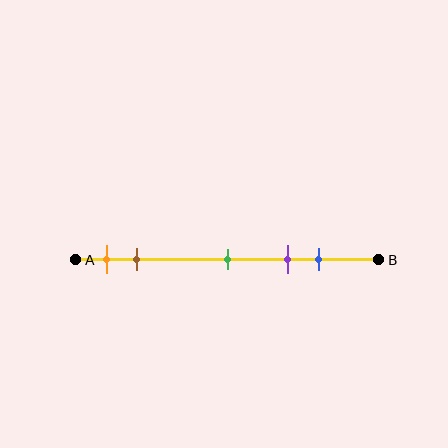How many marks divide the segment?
There are 5 marks dividing the segment.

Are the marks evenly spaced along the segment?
No, the marks are not evenly spaced.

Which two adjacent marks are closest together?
The orange and brown marks are the closest adjacent pair.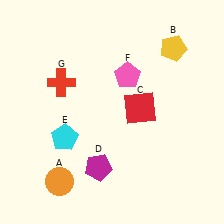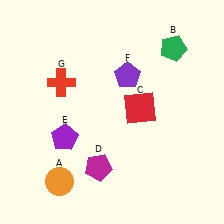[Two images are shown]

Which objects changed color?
B changed from yellow to green. E changed from cyan to purple. F changed from pink to purple.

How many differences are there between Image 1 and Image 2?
There are 3 differences between the two images.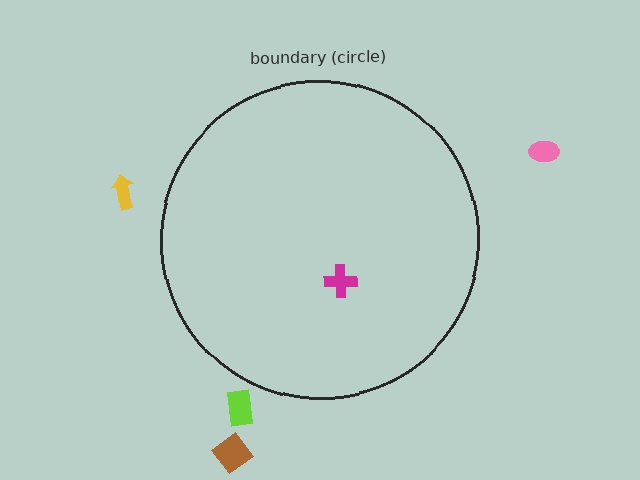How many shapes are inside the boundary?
1 inside, 4 outside.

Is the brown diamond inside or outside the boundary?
Outside.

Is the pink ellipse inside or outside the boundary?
Outside.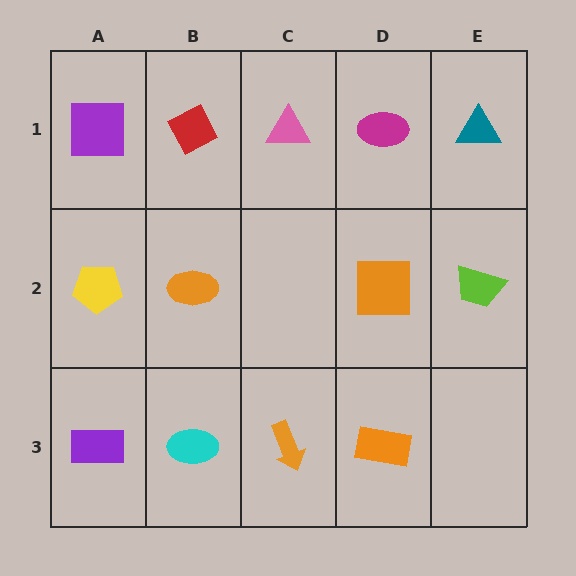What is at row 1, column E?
A teal triangle.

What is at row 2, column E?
A lime trapezoid.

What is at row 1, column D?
A magenta ellipse.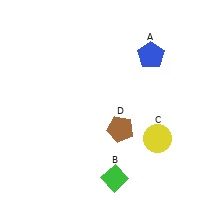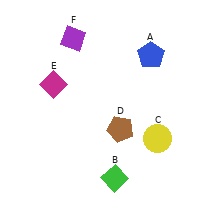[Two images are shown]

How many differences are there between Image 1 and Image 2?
There are 2 differences between the two images.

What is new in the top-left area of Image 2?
A magenta diamond (E) was added in the top-left area of Image 2.